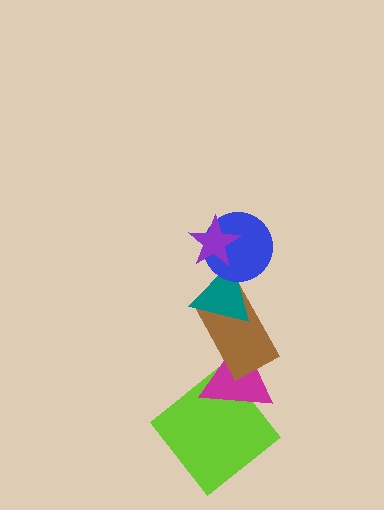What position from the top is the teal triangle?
The teal triangle is 3rd from the top.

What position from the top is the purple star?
The purple star is 1st from the top.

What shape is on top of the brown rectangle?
The teal triangle is on top of the brown rectangle.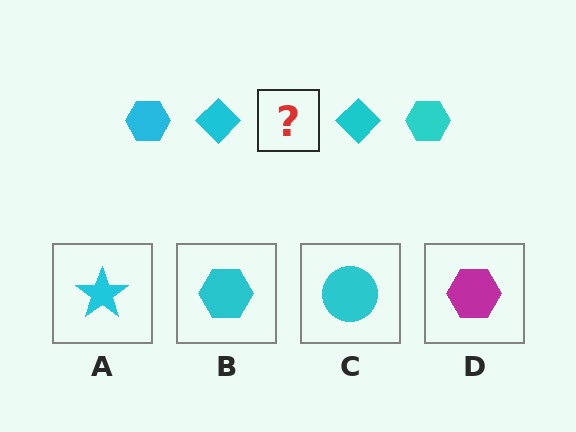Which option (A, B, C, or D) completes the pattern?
B.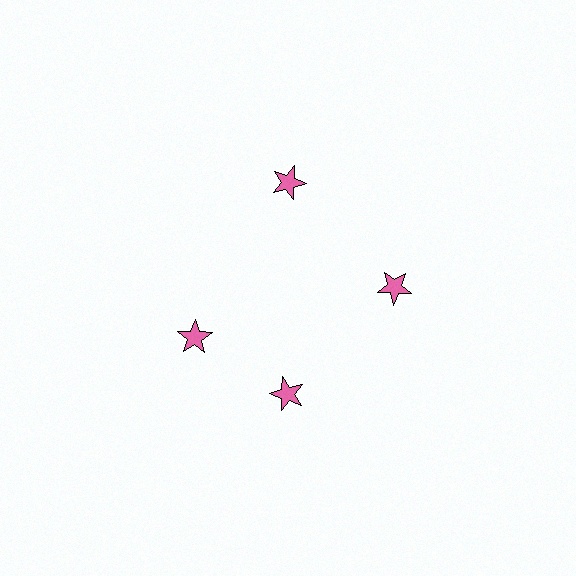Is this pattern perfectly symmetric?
No. The 4 pink stars are arranged in a ring, but one element near the 9 o'clock position is rotated out of alignment along the ring, breaking the 4-fold rotational symmetry.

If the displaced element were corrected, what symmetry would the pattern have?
It would have 4-fold rotational symmetry — the pattern would map onto itself every 90 degrees.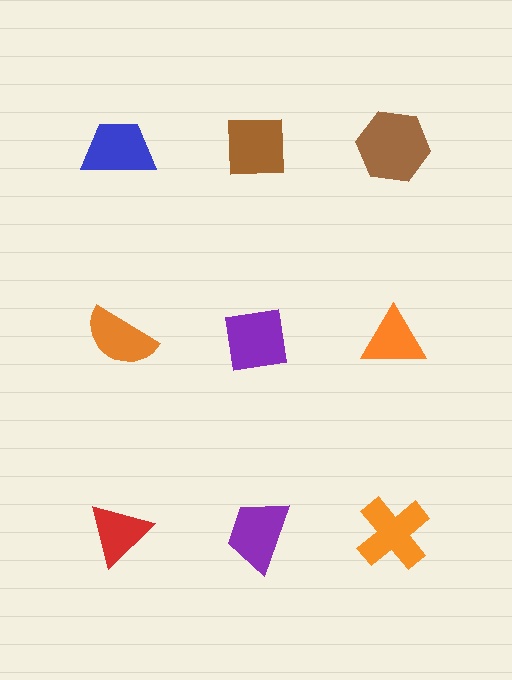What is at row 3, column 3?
An orange cross.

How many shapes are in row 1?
3 shapes.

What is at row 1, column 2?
A brown square.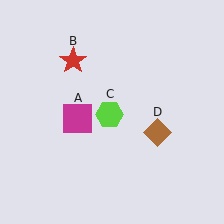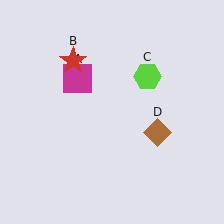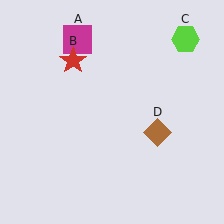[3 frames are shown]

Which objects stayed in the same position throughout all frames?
Red star (object B) and brown diamond (object D) remained stationary.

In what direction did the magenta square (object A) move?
The magenta square (object A) moved up.